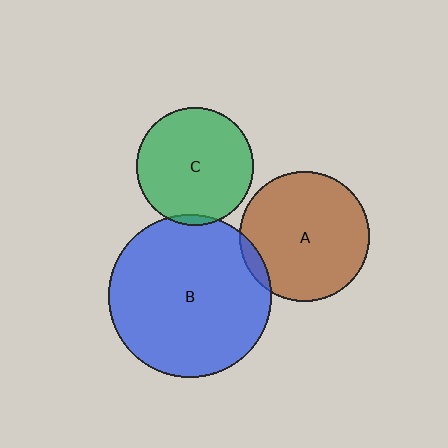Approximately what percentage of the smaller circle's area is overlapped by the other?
Approximately 5%.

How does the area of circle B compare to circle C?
Approximately 1.9 times.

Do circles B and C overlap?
Yes.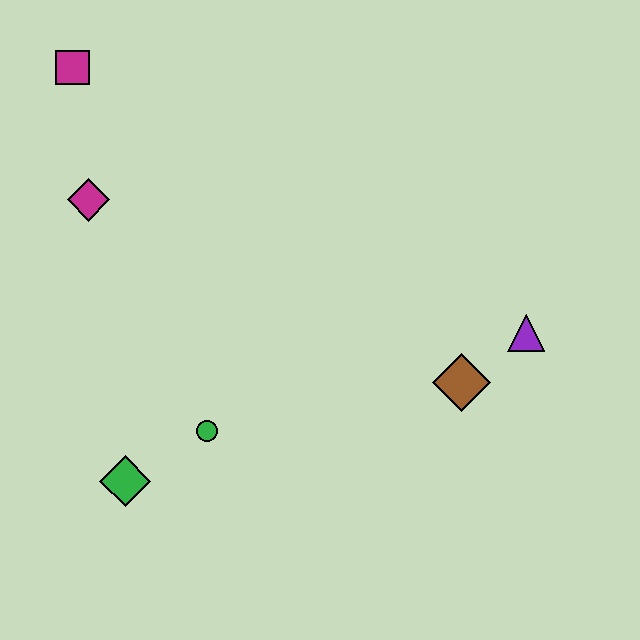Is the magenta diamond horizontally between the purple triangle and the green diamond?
No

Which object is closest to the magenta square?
The magenta diamond is closest to the magenta square.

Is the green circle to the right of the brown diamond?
No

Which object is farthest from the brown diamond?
The magenta square is farthest from the brown diamond.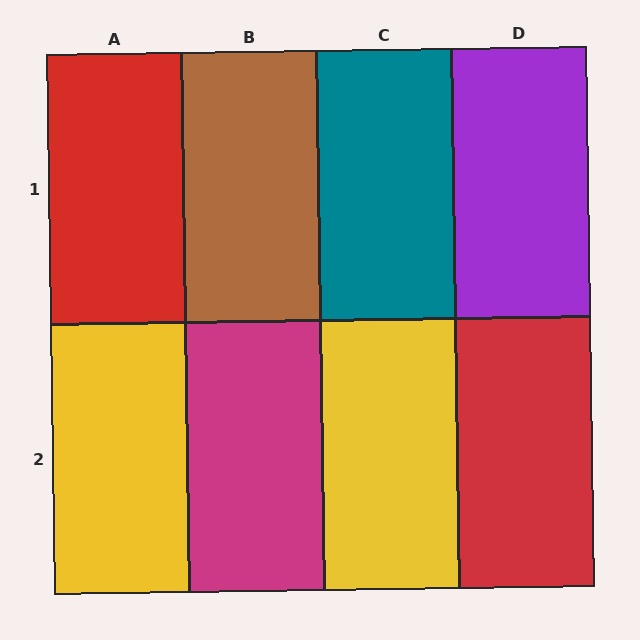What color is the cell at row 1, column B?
Brown.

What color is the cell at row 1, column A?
Red.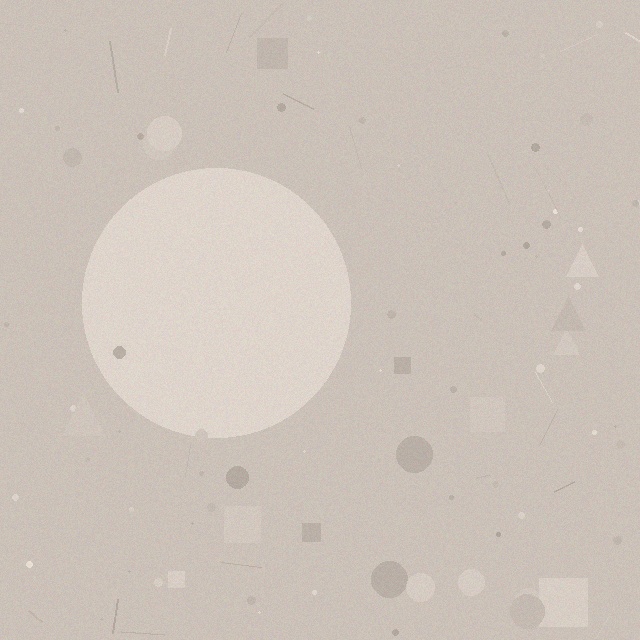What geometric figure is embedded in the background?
A circle is embedded in the background.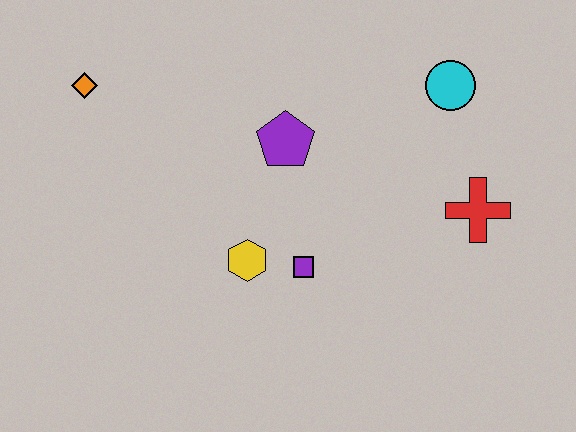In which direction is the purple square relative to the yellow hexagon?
The purple square is to the right of the yellow hexagon.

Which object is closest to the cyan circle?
The red cross is closest to the cyan circle.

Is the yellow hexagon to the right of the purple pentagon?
No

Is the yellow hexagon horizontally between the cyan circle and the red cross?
No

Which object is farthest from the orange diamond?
The red cross is farthest from the orange diamond.